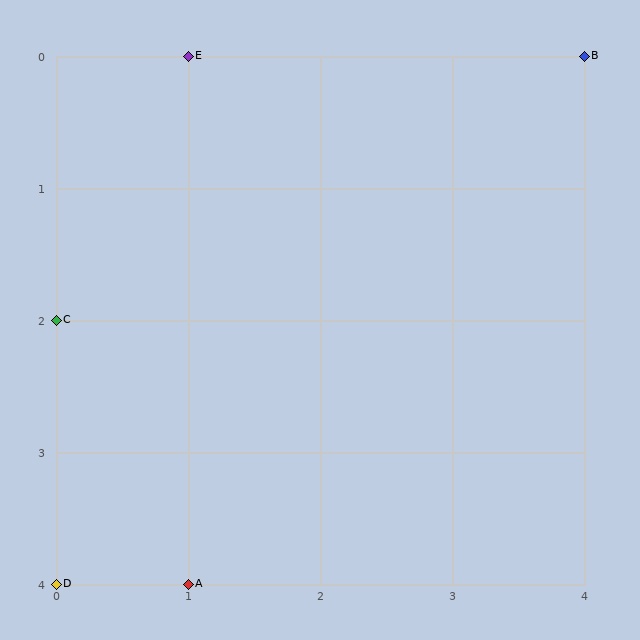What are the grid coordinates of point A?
Point A is at grid coordinates (1, 4).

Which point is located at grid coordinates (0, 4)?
Point D is at (0, 4).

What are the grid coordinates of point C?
Point C is at grid coordinates (0, 2).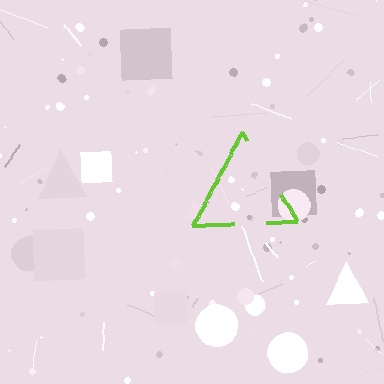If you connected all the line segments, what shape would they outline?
They would outline a triangle.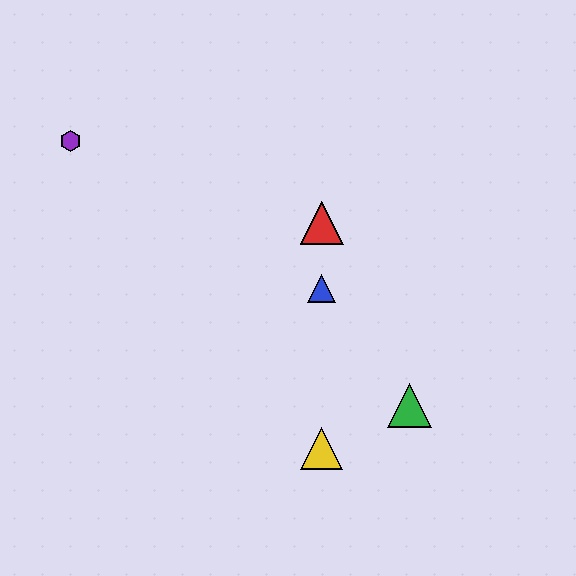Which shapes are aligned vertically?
The red triangle, the blue triangle, the yellow triangle are aligned vertically.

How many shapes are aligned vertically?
3 shapes (the red triangle, the blue triangle, the yellow triangle) are aligned vertically.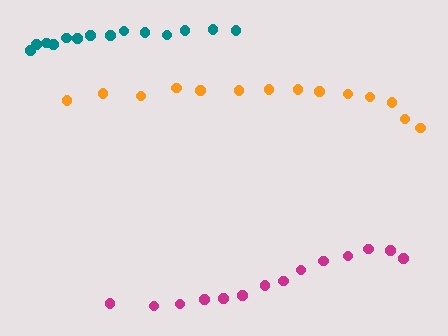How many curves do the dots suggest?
There are 3 distinct paths.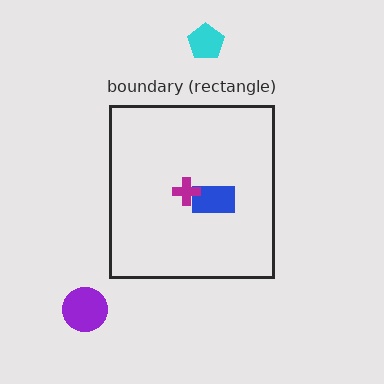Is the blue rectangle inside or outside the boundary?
Inside.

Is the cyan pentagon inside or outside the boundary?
Outside.